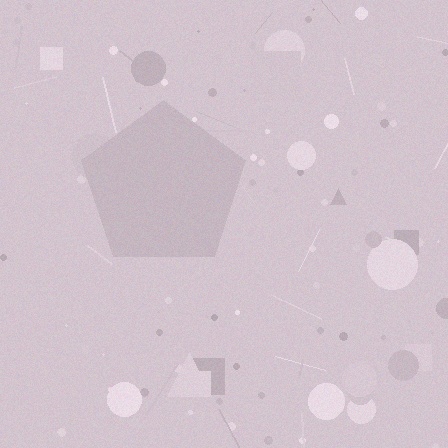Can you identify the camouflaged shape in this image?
The camouflaged shape is a pentagon.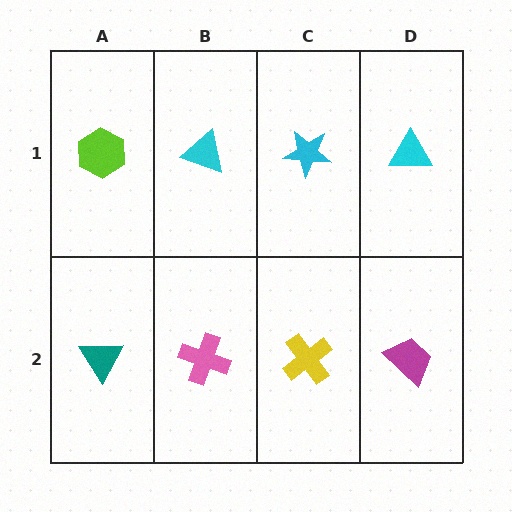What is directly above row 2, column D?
A cyan triangle.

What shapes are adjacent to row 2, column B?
A cyan triangle (row 1, column B), a teal triangle (row 2, column A), a yellow cross (row 2, column C).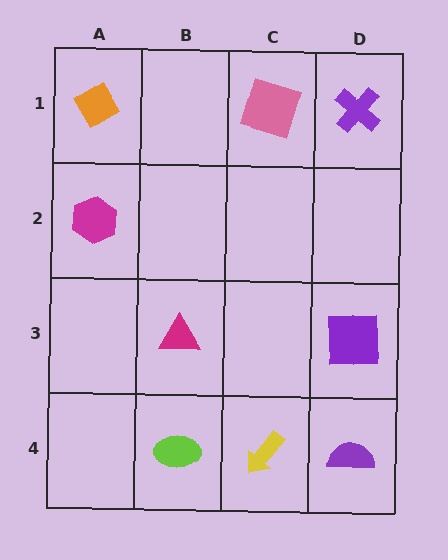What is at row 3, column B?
A magenta triangle.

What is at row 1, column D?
A purple cross.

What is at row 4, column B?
A lime ellipse.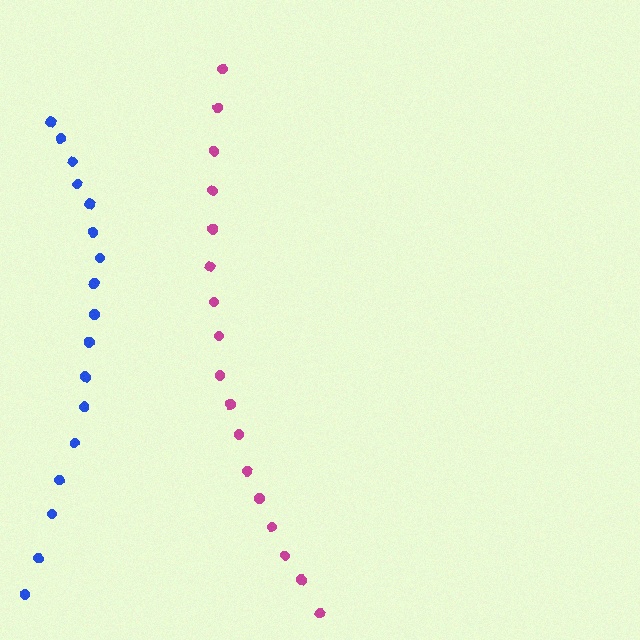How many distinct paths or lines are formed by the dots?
There are 2 distinct paths.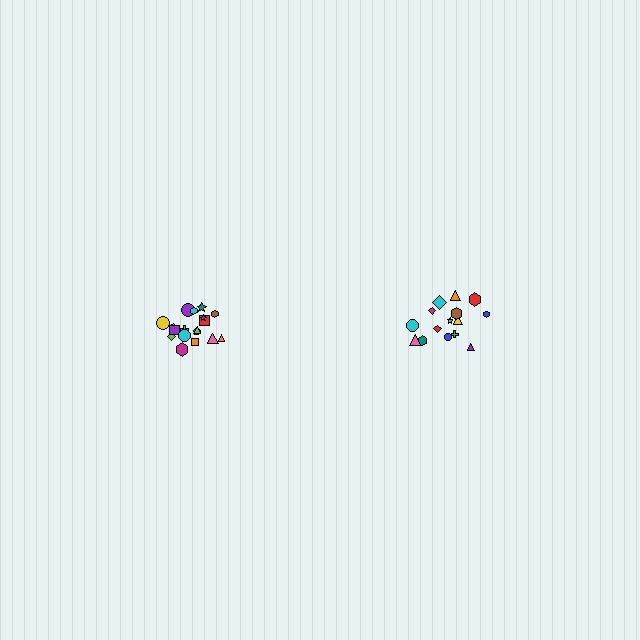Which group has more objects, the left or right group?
The left group.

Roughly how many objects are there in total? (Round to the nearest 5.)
Roughly 35 objects in total.